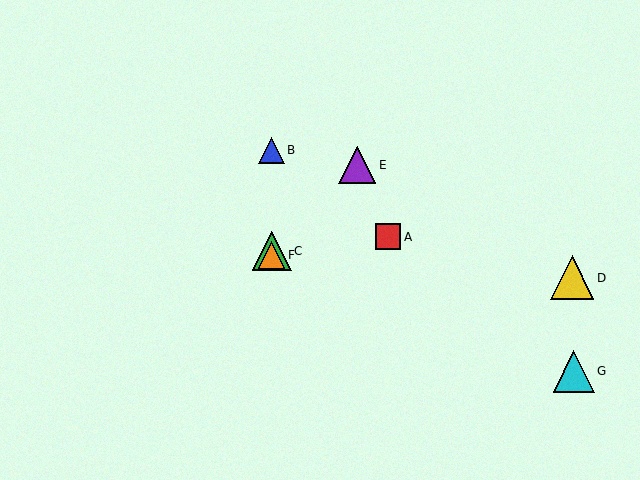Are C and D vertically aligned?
No, C is at x≈272 and D is at x≈572.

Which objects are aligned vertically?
Objects B, C, F are aligned vertically.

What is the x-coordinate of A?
Object A is at x≈388.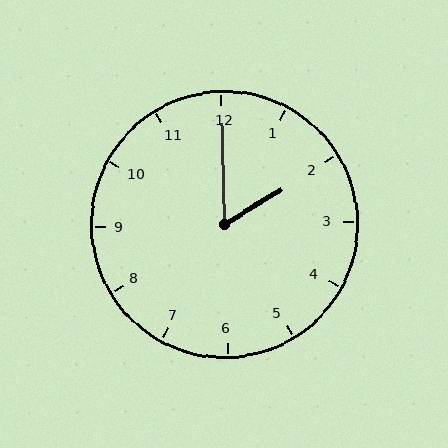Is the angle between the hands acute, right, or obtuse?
It is acute.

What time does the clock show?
2:00.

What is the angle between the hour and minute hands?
Approximately 60 degrees.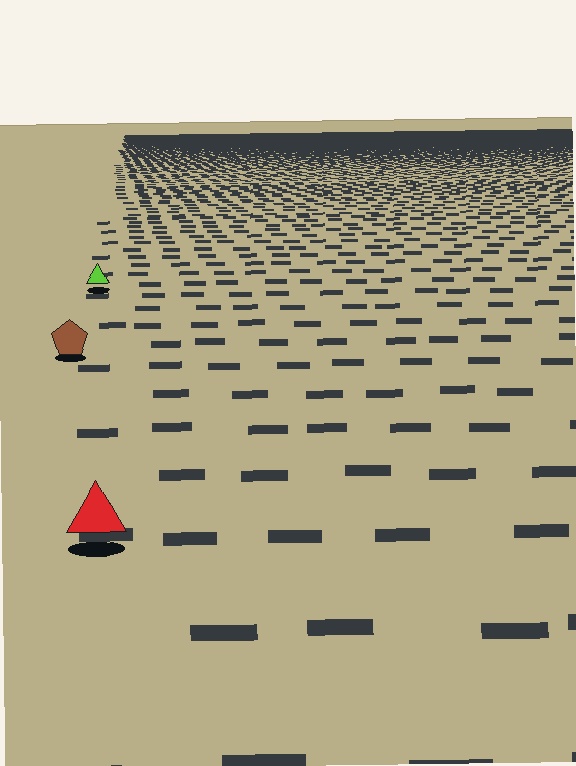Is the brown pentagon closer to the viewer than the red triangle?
No. The red triangle is closer — you can tell from the texture gradient: the ground texture is coarser near it.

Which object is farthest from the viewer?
The lime triangle is farthest from the viewer. It appears smaller and the ground texture around it is denser.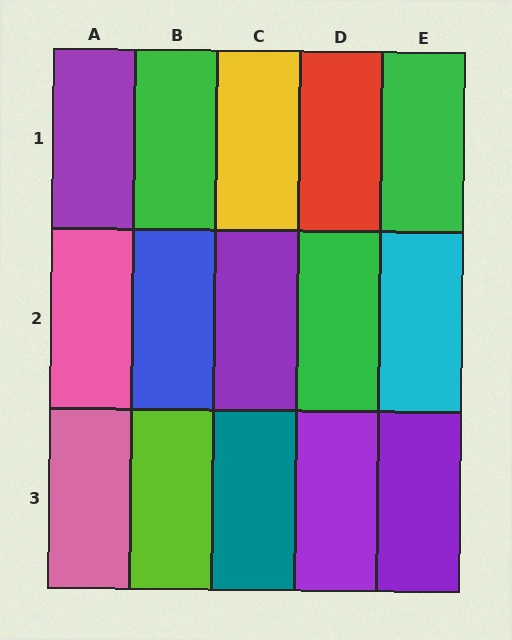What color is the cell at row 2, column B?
Blue.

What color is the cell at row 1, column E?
Green.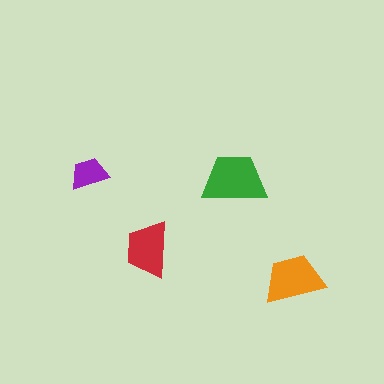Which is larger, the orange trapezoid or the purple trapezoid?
The orange one.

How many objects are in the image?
There are 4 objects in the image.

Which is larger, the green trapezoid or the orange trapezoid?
The green one.